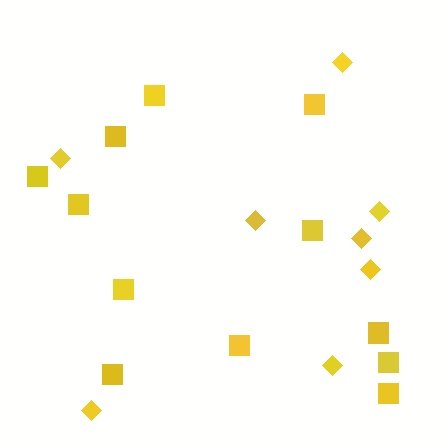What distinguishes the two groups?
There are 2 groups: one group of squares (12) and one group of diamonds (8).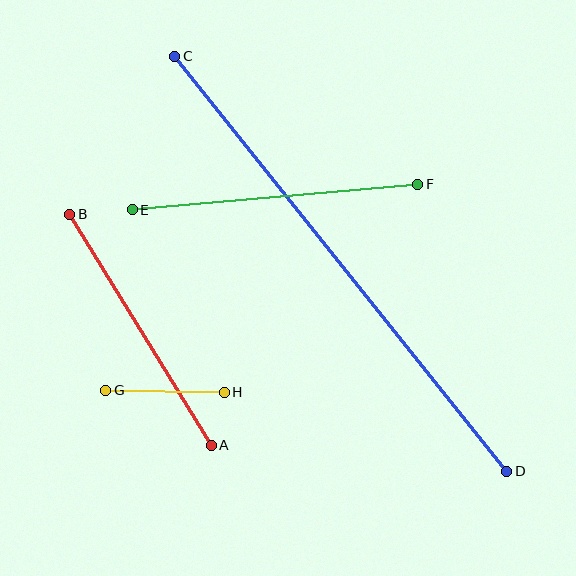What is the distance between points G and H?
The distance is approximately 119 pixels.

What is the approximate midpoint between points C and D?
The midpoint is at approximately (341, 264) pixels.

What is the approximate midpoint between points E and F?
The midpoint is at approximately (275, 197) pixels.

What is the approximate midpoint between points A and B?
The midpoint is at approximately (141, 330) pixels.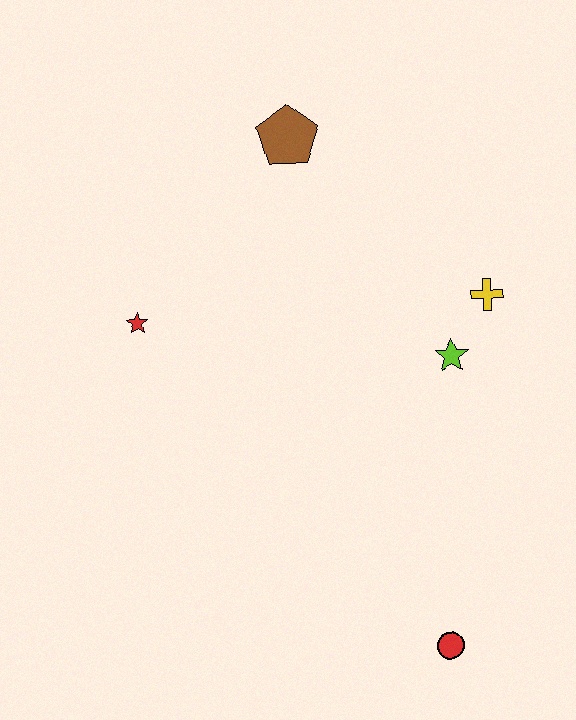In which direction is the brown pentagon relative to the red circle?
The brown pentagon is above the red circle.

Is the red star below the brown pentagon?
Yes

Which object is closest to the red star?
The brown pentagon is closest to the red star.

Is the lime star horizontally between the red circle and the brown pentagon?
No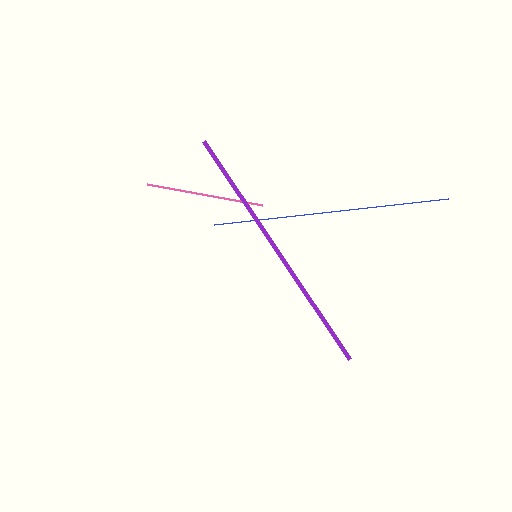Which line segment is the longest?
The purple line is the longest at approximately 262 pixels.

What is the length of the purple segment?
The purple segment is approximately 262 pixels long.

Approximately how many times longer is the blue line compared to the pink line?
The blue line is approximately 2.0 times the length of the pink line.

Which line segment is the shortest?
The pink line is the shortest at approximately 118 pixels.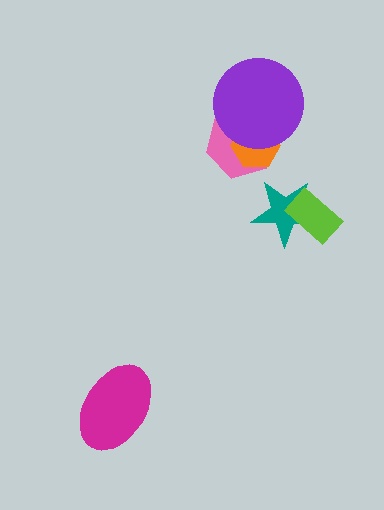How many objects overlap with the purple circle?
2 objects overlap with the purple circle.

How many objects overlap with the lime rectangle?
1 object overlaps with the lime rectangle.